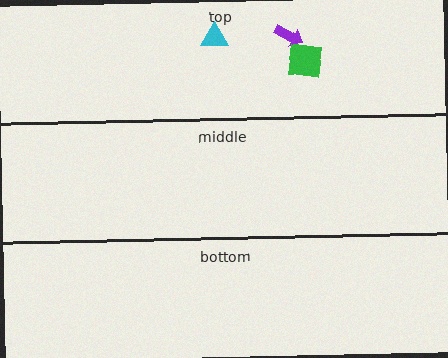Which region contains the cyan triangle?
The top region.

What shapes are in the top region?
The purple arrow, the cyan triangle, the green square.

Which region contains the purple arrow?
The top region.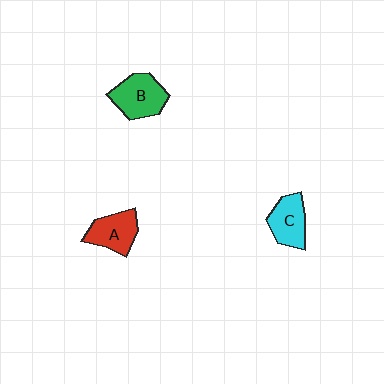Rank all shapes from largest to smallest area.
From largest to smallest: B (green), A (red), C (cyan).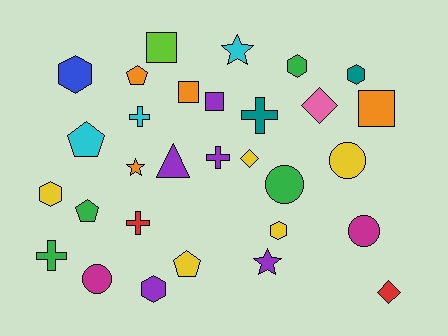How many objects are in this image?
There are 30 objects.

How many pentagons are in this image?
There are 4 pentagons.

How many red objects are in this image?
There are 2 red objects.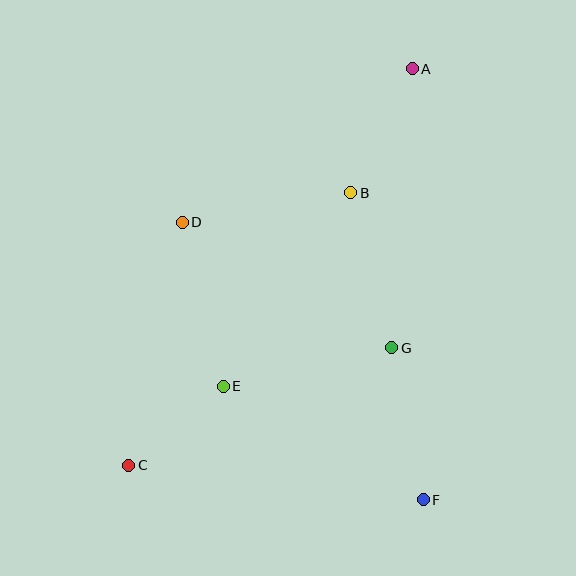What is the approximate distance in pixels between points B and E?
The distance between B and E is approximately 232 pixels.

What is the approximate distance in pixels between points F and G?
The distance between F and G is approximately 155 pixels.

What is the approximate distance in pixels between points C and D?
The distance between C and D is approximately 249 pixels.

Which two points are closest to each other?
Points C and E are closest to each other.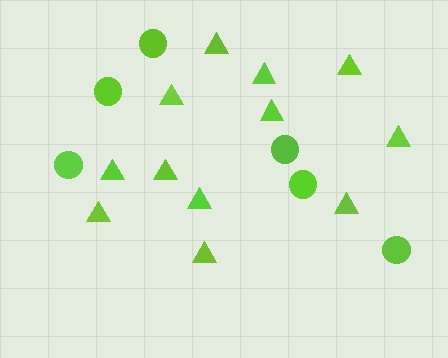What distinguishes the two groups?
There are 2 groups: one group of triangles (12) and one group of circles (6).